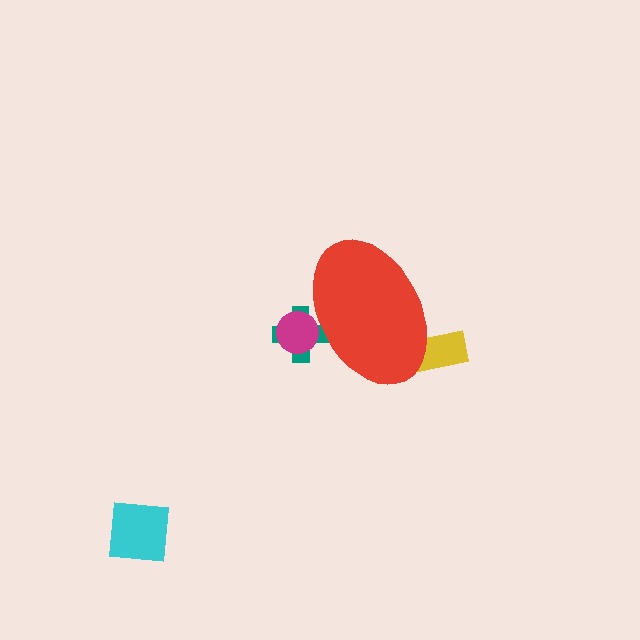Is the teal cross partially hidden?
Yes, the teal cross is partially hidden behind the red ellipse.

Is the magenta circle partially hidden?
Yes, the magenta circle is partially hidden behind the red ellipse.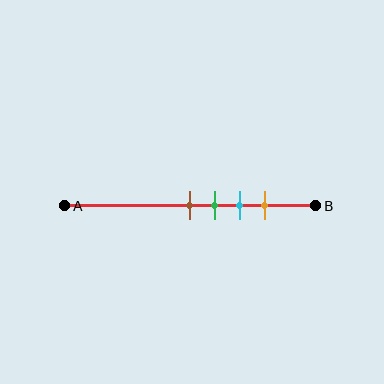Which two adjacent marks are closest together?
The brown and green marks are the closest adjacent pair.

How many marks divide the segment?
There are 4 marks dividing the segment.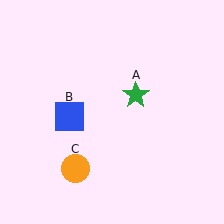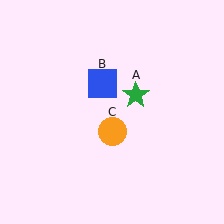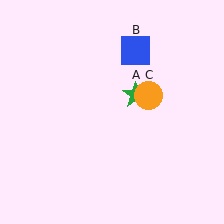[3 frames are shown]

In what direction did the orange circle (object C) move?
The orange circle (object C) moved up and to the right.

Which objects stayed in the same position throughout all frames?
Green star (object A) remained stationary.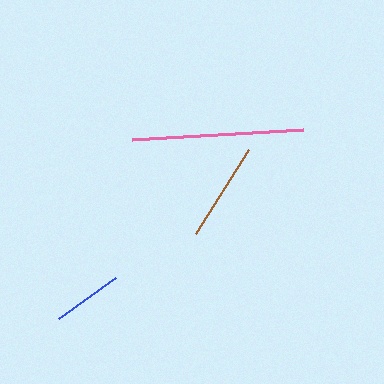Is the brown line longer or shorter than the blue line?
The brown line is longer than the blue line.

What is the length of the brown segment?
The brown segment is approximately 100 pixels long.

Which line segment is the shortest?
The blue line is the shortest at approximately 70 pixels.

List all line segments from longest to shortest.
From longest to shortest: pink, brown, blue.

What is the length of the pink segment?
The pink segment is approximately 171 pixels long.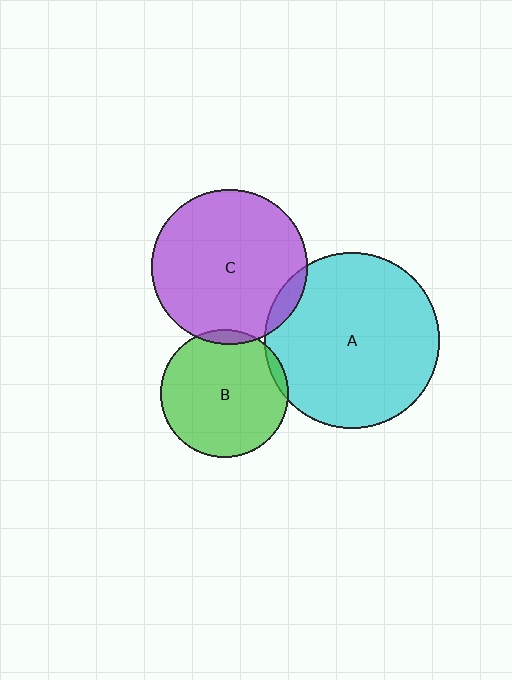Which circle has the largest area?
Circle A (cyan).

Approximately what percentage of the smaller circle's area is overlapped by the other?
Approximately 5%.